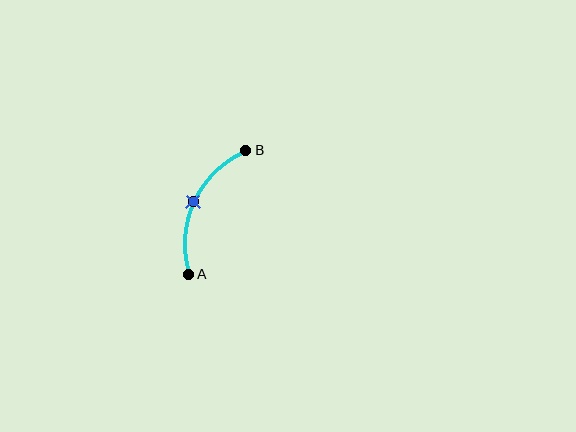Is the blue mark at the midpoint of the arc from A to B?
Yes. The blue mark lies on the arc at equal arc-length from both A and B — it is the arc midpoint.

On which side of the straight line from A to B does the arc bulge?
The arc bulges to the left of the straight line connecting A and B.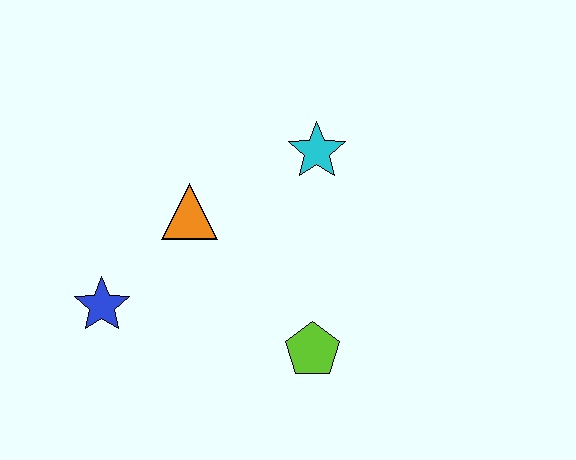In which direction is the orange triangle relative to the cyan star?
The orange triangle is to the left of the cyan star.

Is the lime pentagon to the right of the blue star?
Yes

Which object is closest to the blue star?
The orange triangle is closest to the blue star.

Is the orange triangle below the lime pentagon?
No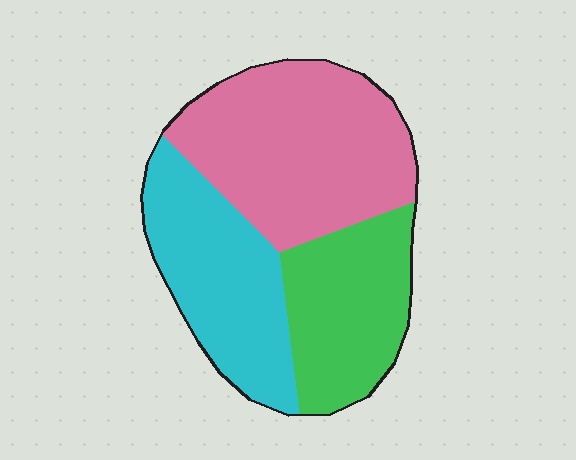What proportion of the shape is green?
Green takes up about one quarter (1/4) of the shape.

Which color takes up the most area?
Pink, at roughly 45%.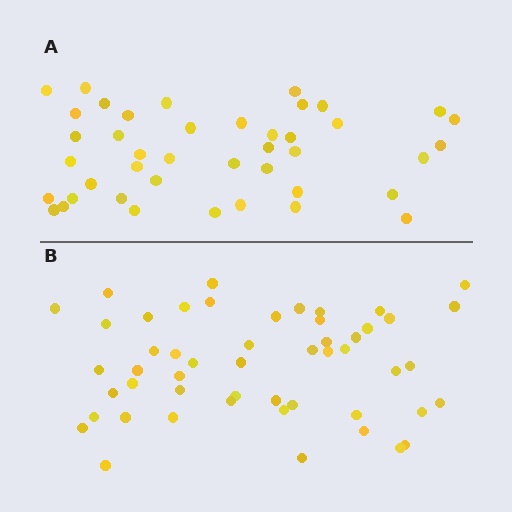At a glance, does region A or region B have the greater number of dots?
Region B (the bottom region) has more dots.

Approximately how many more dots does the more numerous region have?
Region B has roughly 8 or so more dots than region A.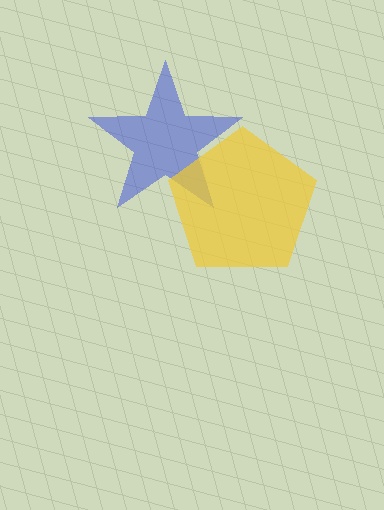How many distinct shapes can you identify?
There are 2 distinct shapes: a blue star, a yellow pentagon.